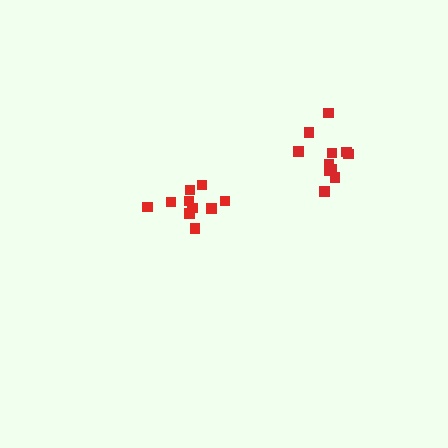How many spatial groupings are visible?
There are 2 spatial groupings.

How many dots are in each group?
Group 1: 11 dots, Group 2: 10 dots (21 total).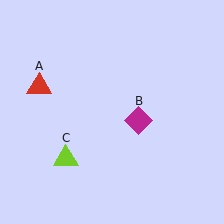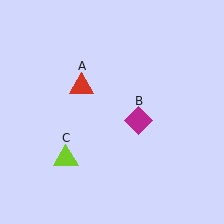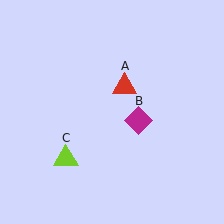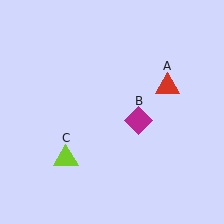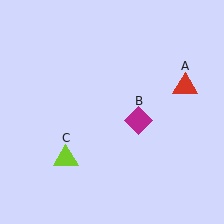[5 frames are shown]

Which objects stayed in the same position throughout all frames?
Magenta diamond (object B) and lime triangle (object C) remained stationary.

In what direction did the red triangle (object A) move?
The red triangle (object A) moved right.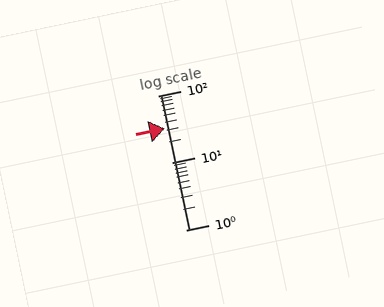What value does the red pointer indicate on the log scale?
The pointer indicates approximately 32.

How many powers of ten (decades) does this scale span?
The scale spans 2 decades, from 1 to 100.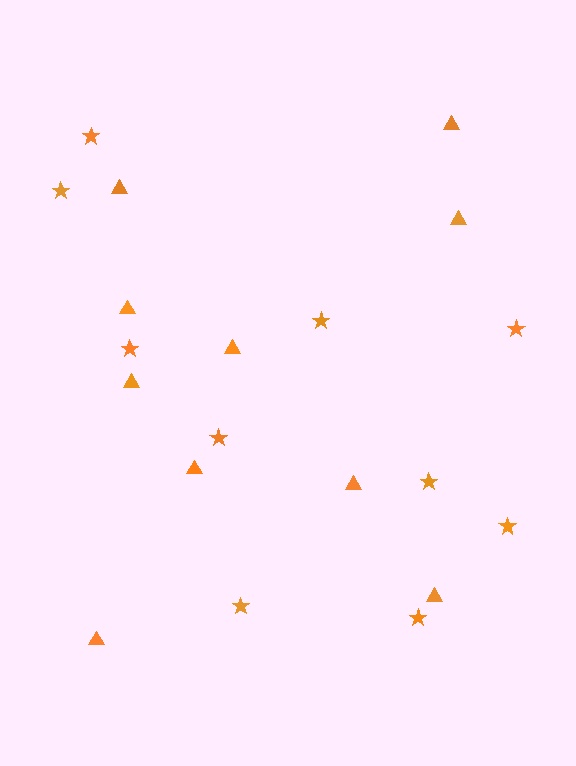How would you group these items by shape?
There are 2 groups: one group of stars (10) and one group of triangles (10).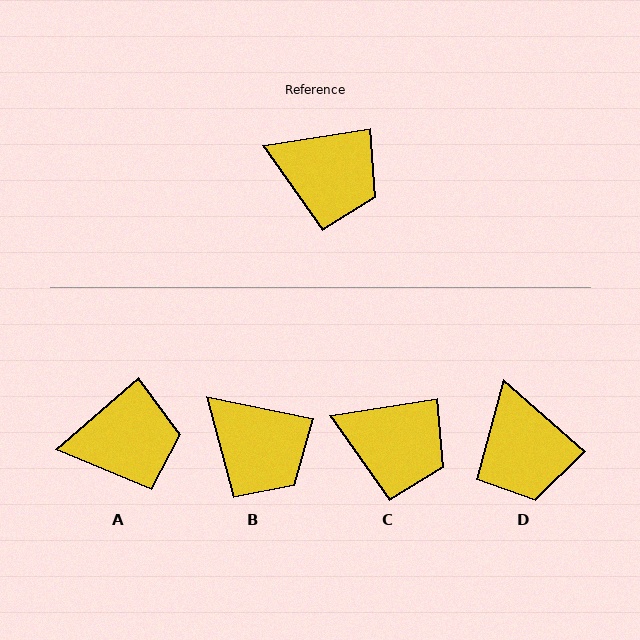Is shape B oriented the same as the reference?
No, it is off by about 20 degrees.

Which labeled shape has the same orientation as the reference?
C.